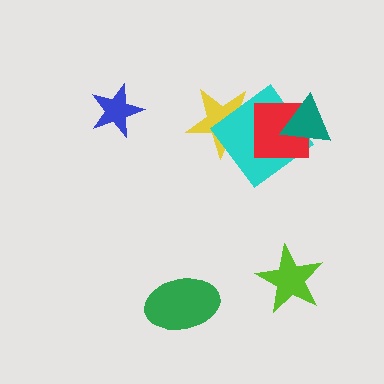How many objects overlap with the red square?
2 objects overlap with the red square.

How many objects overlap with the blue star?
0 objects overlap with the blue star.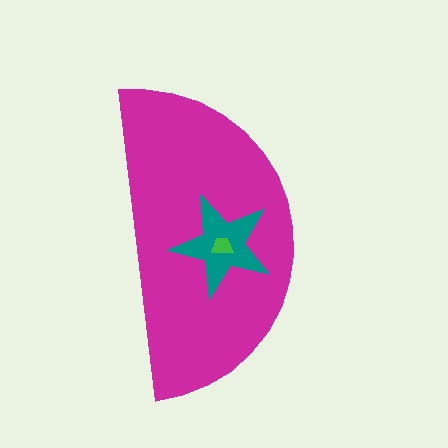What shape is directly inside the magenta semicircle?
The teal star.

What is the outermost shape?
The magenta semicircle.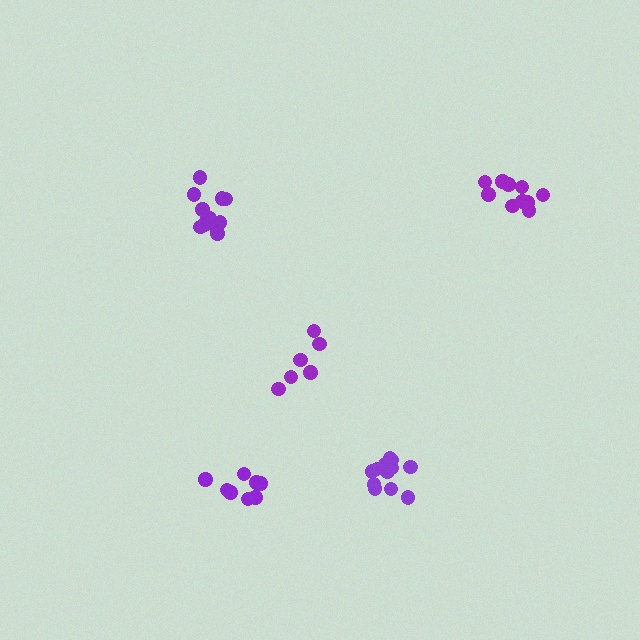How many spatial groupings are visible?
There are 5 spatial groupings.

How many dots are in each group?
Group 1: 8 dots, Group 2: 6 dots, Group 3: 12 dots, Group 4: 12 dots, Group 5: 10 dots (48 total).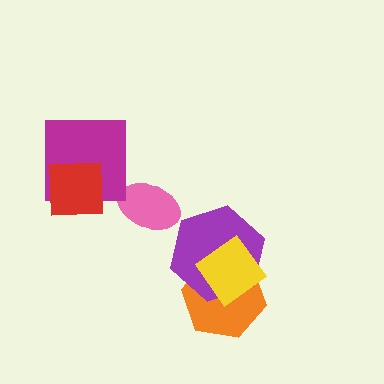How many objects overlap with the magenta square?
1 object overlaps with the magenta square.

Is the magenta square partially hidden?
Yes, it is partially covered by another shape.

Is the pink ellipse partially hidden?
No, no other shape covers it.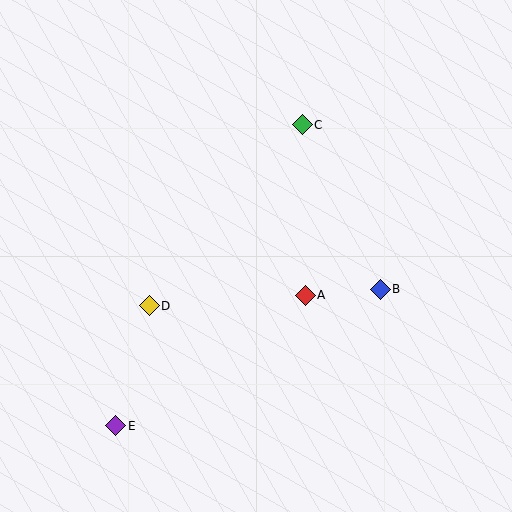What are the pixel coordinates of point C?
Point C is at (302, 125).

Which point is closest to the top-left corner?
Point C is closest to the top-left corner.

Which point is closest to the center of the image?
Point A at (305, 295) is closest to the center.